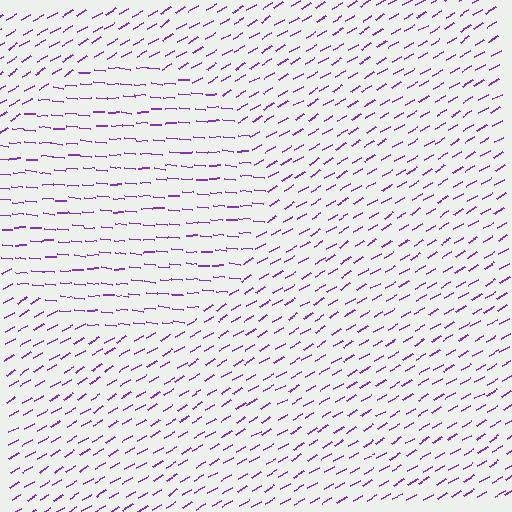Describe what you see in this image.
The image is filled with small purple line segments. A circle region in the image has lines oriented differently from the surrounding lines, creating a visible texture boundary.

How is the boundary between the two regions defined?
The boundary is defined purely by a change in line orientation (approximately 34 degrees difference). All lines are the same color and thickness.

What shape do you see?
I see a circle.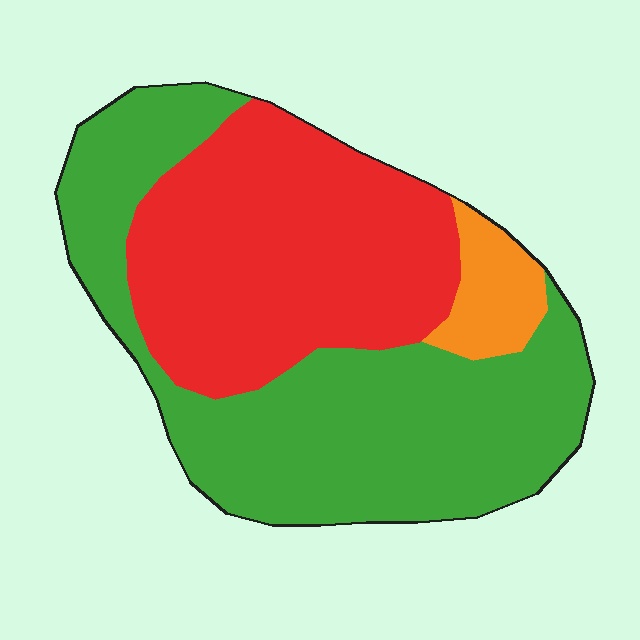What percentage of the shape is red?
Red covers about 40% of the shape.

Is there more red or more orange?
Red.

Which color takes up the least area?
Orange, at roughly 5%.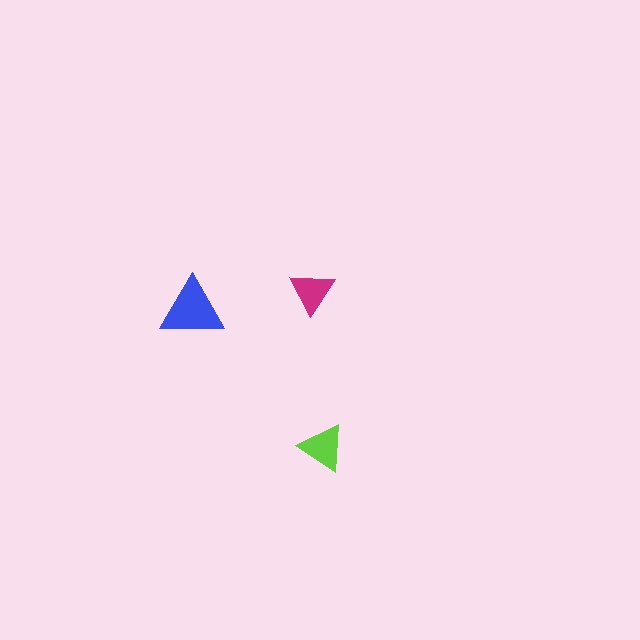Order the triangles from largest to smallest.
the blue one, the lime one, the magenta one.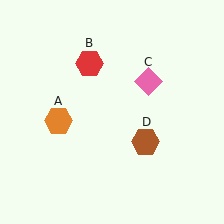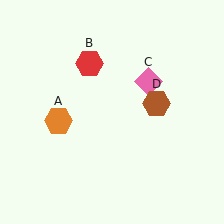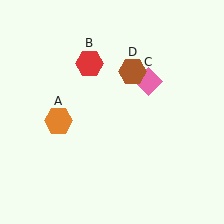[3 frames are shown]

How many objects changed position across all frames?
1 object changed position: brown hexagon (object D).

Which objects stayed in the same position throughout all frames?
Orange hexagon (object A) and red hexagon (object B) and pink diamond (object C) remained stationary.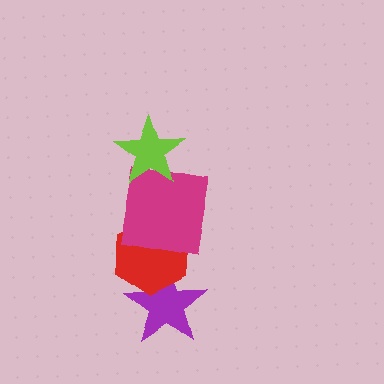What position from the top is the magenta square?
The magenta square is 2nd from the top.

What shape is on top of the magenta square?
The lime star is on top of the magenta square.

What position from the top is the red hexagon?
The red hexagon is 3rd from the top.